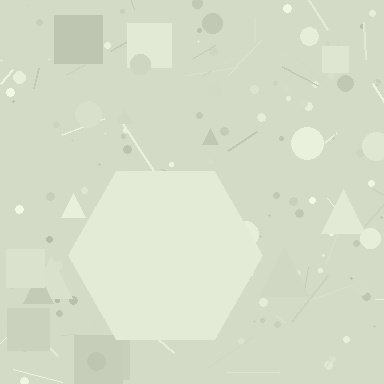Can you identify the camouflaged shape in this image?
The camouflaged shape is a hexagon.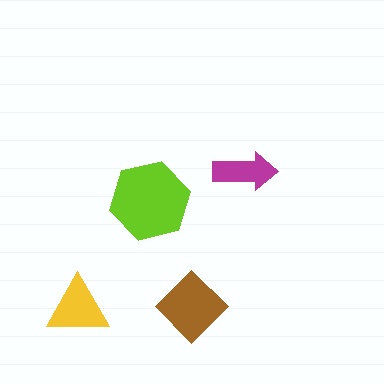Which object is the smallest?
The magenta arrow.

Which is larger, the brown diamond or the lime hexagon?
The lime hexagon.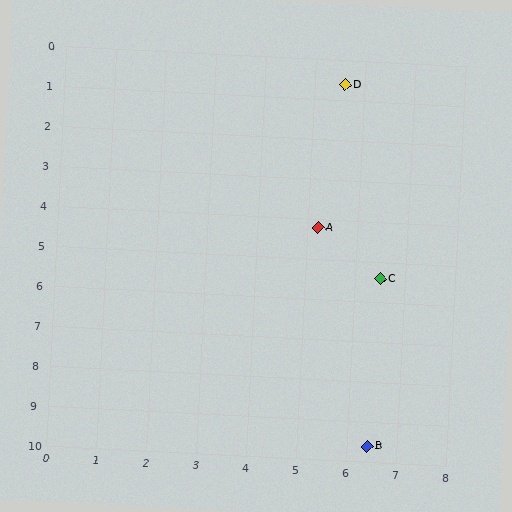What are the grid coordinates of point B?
Point B is at approximately (6.4, 9.6).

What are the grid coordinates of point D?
Point D is at approximately (5.6, 0.6).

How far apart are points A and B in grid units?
Points A and B are about 5.5 grid units apart.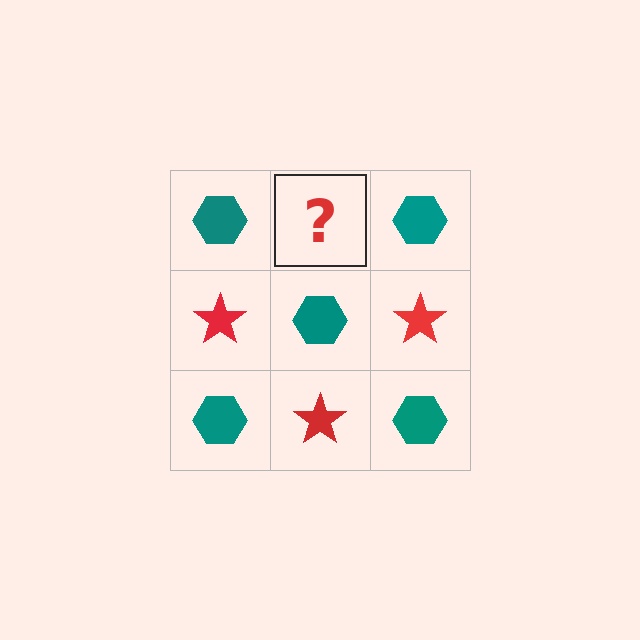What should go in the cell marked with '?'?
The missing cell should contain a red star.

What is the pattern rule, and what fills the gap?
The rule is that it alternates teal hexagon and red star in a checkerboard pattern. The gap should be filled with a red star.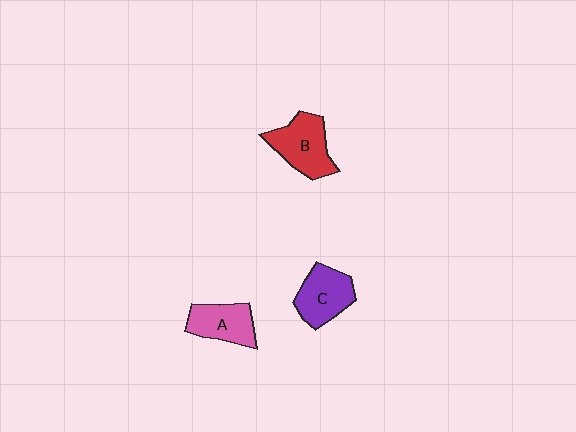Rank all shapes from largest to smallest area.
From largest to smallest: B (red), C (purple), A (pink).